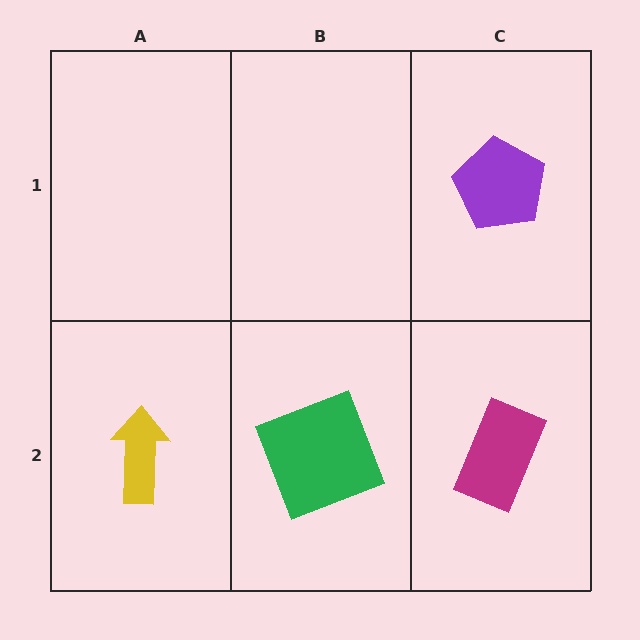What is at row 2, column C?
A magenta rectangle.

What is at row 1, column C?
A purple pentagon.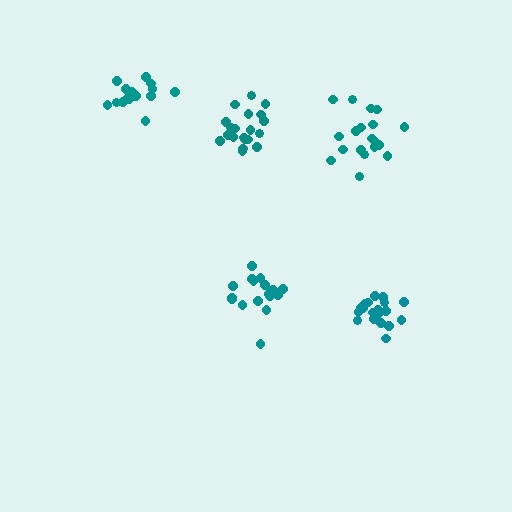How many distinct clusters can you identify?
There are 5 distinct clusters.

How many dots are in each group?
Group 1: 17 dots, Group 2: 19 dots, Group 3: 20 dots, Group 4: 19 dots, Group 5: 16 dots (91 total).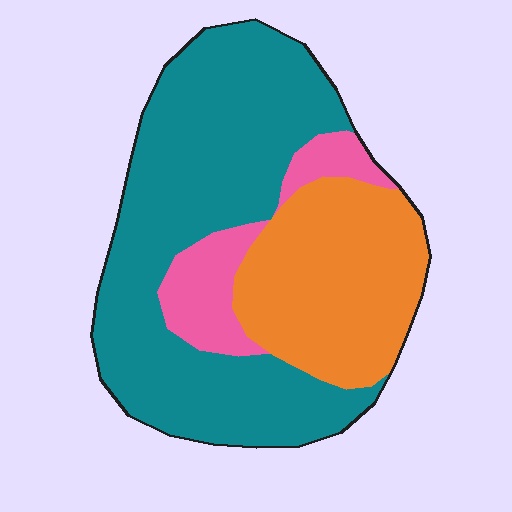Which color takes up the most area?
Teal, at roughly 60%.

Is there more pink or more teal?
Teal.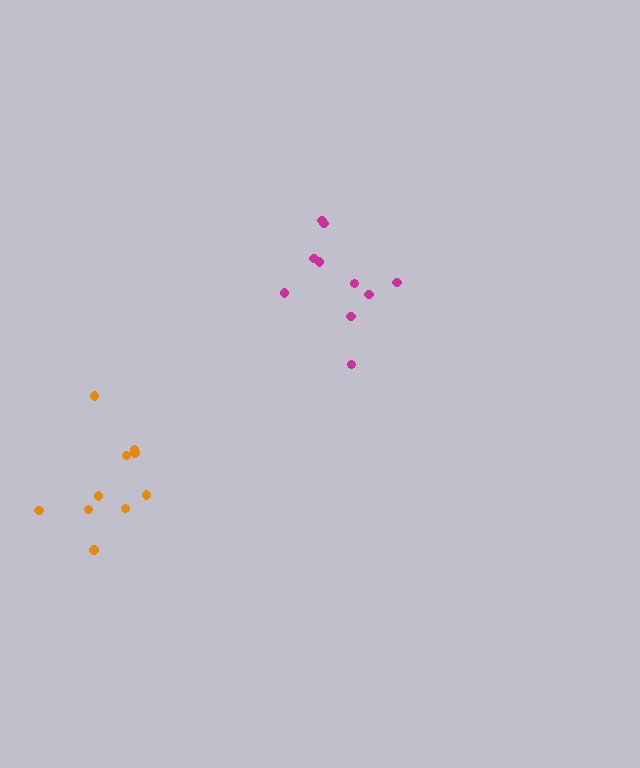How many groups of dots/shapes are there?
There are 2 groups.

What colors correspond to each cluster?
The clusters are colored: magenta, orange.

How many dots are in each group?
Group 1: 10 dots, Group 2: 10 dots (20 total).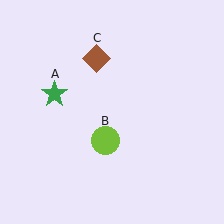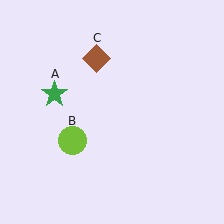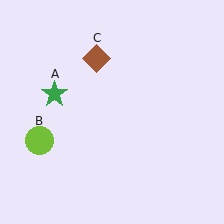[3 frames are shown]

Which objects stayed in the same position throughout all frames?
Green star (object A) and brown diamond (object C) remained stationary.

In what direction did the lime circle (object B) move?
The lime circle (object B) moved left.